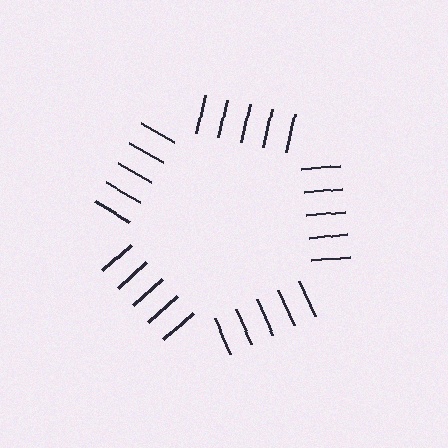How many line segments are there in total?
25 — 5 along each of the 5 edges.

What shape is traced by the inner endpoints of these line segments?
An illusory pentagon — the line segments terminate on its edges but no continuous stroke is drawn.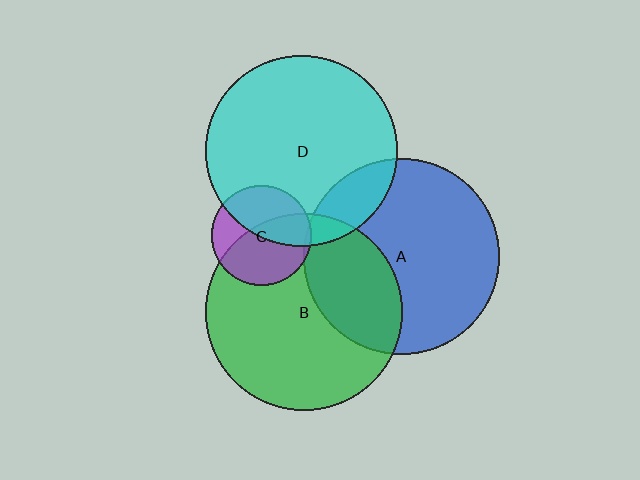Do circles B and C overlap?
Yes.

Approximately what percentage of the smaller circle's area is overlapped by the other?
Approximately 60%.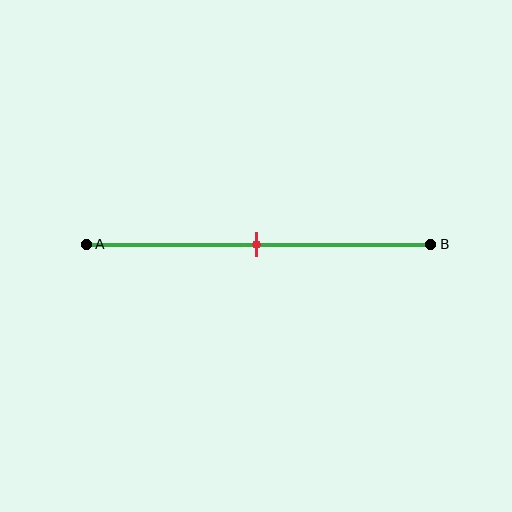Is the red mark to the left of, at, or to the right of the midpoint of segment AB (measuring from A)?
The red mark is approximately at the midpoint of segment AB.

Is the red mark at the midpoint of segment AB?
Yes, the mark is approximately at the midpoint.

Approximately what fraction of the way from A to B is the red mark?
The red mark is approximately 50% of the way from A to B.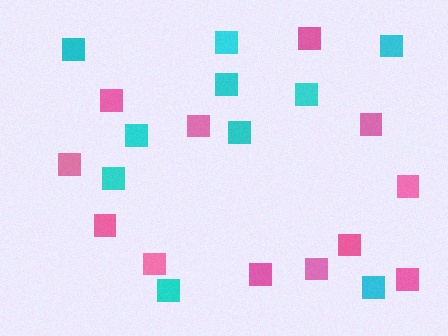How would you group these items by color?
There are 2 groups: one group of cyan squares (10) and one group of pink squares (12).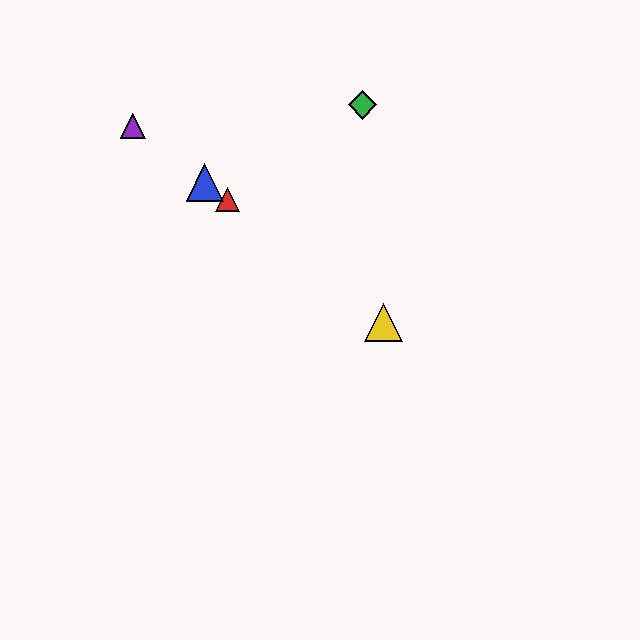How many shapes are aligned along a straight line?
4 shapes (the red triangle, the blue triangle, the yellow triangle, the purple triangle) are aligned along a straight line.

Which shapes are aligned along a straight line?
The red triangle, the blue triangle, the yellow triangle, the purple triangle are aligned along a straight line.